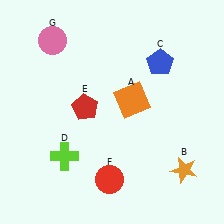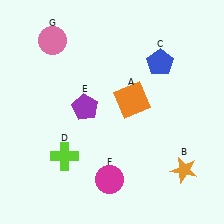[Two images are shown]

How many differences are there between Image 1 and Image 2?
There are 2 differences between the two images.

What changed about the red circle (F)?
In Image 1, F is red. In Image 2, it changed to magenta.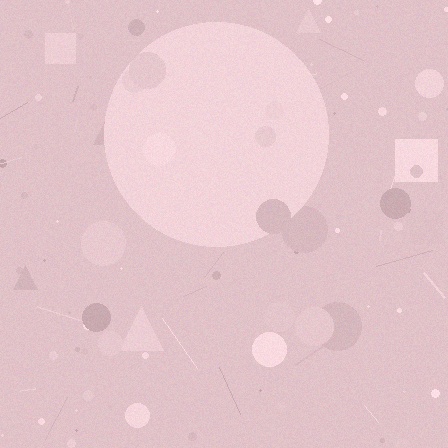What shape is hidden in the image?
A circle is hidden in the image.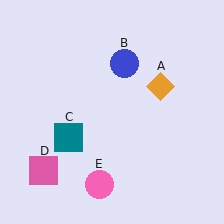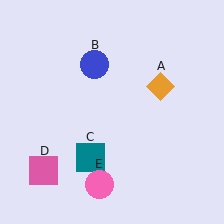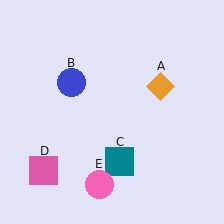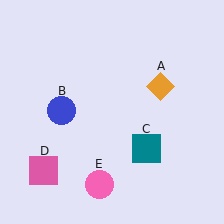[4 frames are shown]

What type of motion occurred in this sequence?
The blue circle (object B), teal square (object C) rotated counterclockwise around the center of the scene.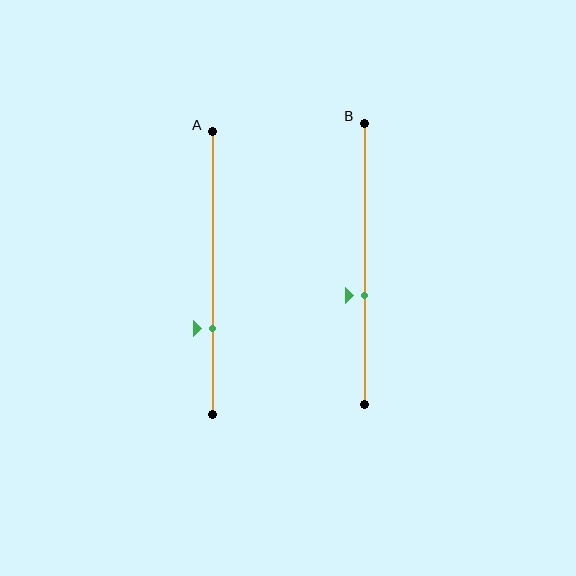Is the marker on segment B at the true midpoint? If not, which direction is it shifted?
No, the marker on segment B is shifted downward by about 11% of the segment length.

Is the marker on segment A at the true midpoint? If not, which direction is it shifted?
No, the marker on segment A is shifted downward by about 20% of the segment length.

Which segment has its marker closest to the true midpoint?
Segment B has its marker closest to the true midpoint.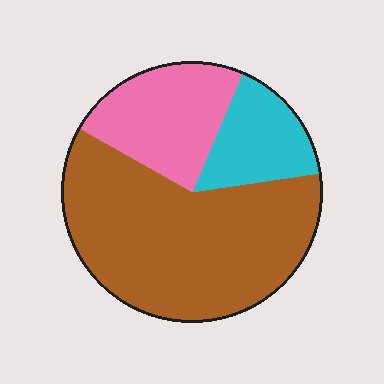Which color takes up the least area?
Cyan, at roughly 15%.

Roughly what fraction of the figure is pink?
Pink takes up less than a quarter of the figure.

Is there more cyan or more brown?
Brown.